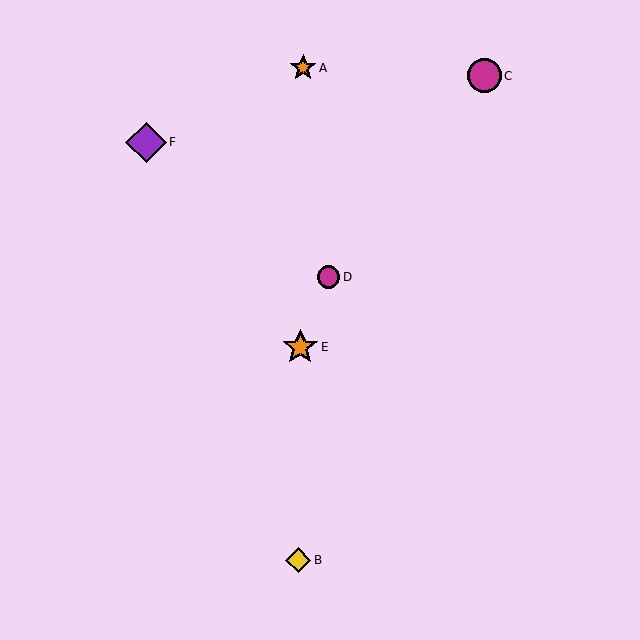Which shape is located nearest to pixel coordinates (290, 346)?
The orange star (labeled E) at (300, 347) is nearest to that location.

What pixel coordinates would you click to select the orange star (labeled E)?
Click at (300, 347) to select the orange star E.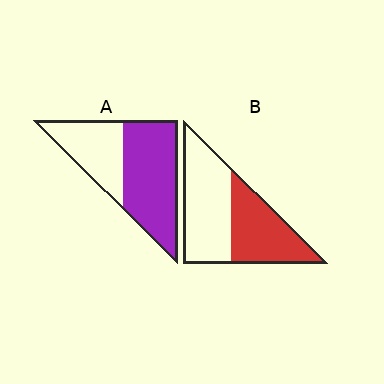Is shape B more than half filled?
No.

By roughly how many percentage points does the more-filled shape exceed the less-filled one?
By roughly 15 percentage points (A over B).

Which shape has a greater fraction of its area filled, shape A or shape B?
Shape A.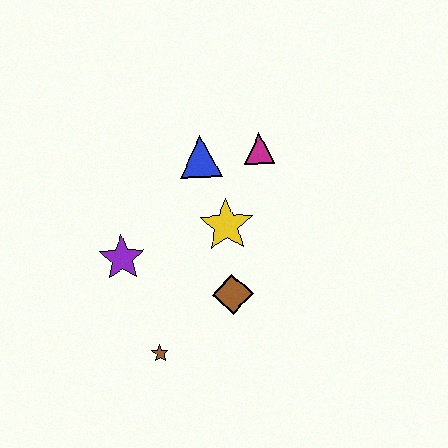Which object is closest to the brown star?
The brown diamond is closest to the brown star.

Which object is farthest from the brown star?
The magenta triangle is farthest from the brown star.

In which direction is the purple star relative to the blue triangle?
The purple star is below the blue triangle.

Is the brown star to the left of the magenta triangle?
Yes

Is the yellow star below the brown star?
No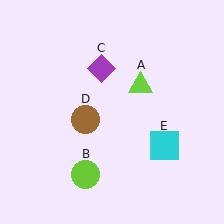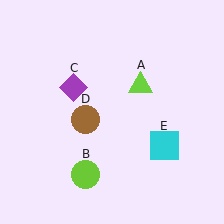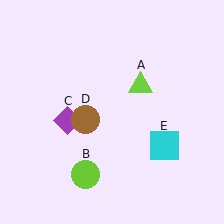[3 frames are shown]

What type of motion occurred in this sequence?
The purple diamond (object C) rotated counterclockwise around the center of the scene.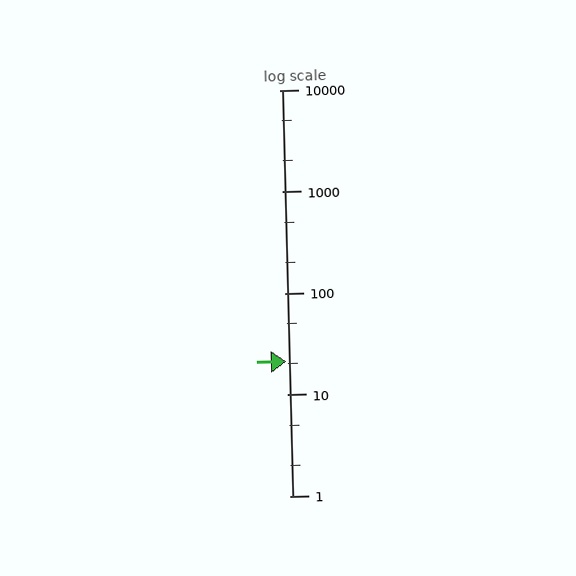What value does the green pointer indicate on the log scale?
The pointer indicates approximately 21.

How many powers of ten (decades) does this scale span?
The scale spans 4 decades, from 1 to 10000.